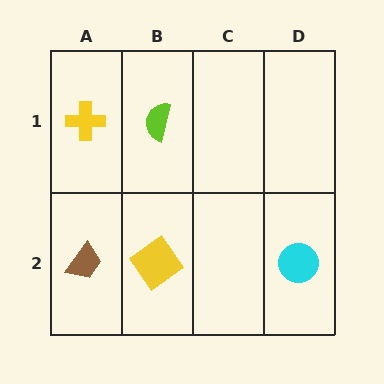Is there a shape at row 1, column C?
No, that cell is empty.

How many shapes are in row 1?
2 shapes.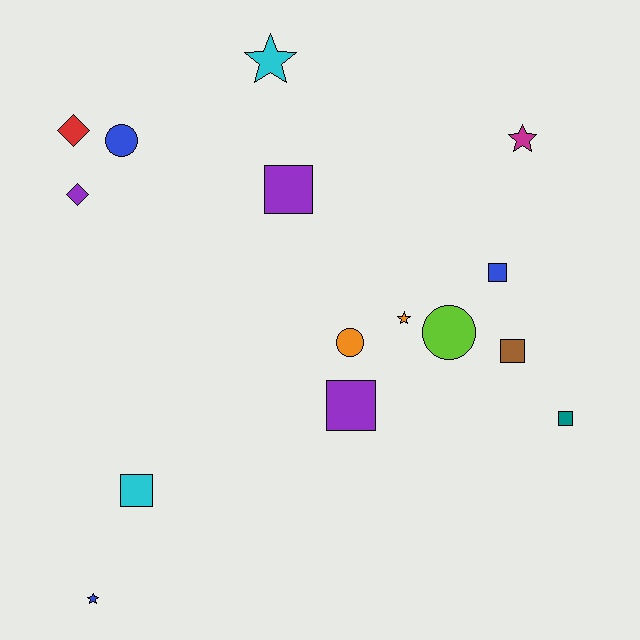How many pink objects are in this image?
There are no pink objects.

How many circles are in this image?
There are 3 circles.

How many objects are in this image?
There are 15 objects.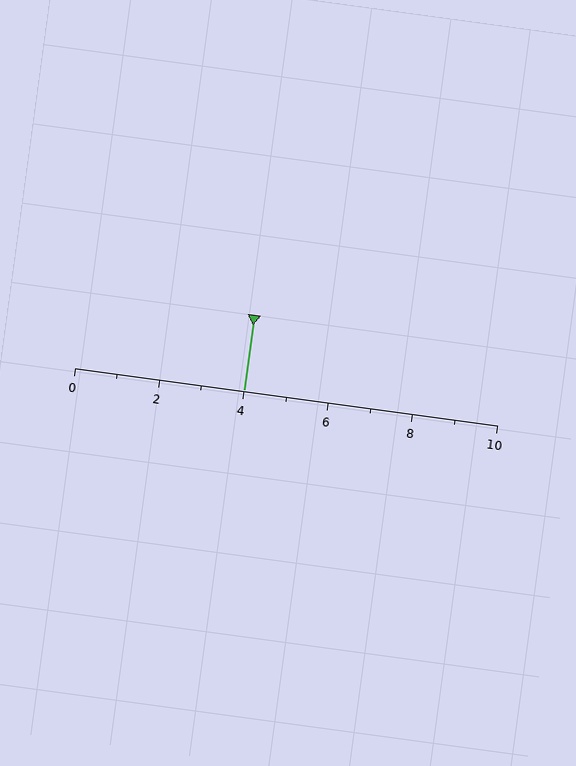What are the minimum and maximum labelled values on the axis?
The axis runs from 0 to 10.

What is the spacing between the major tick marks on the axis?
The major ticks are spaced 2 apart.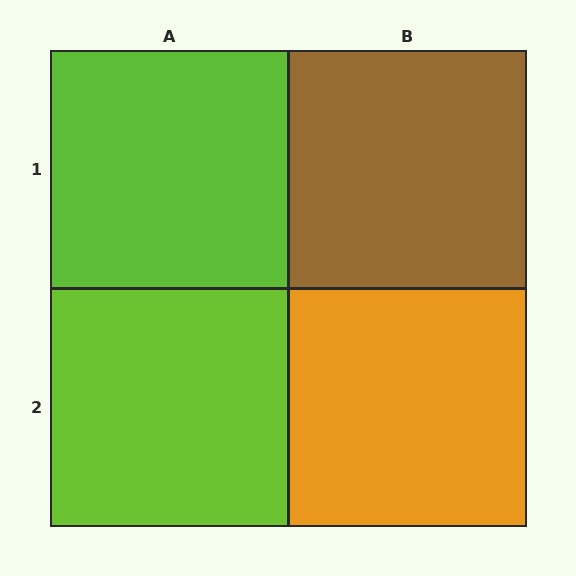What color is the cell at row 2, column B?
Orange.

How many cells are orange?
1 cell is orange.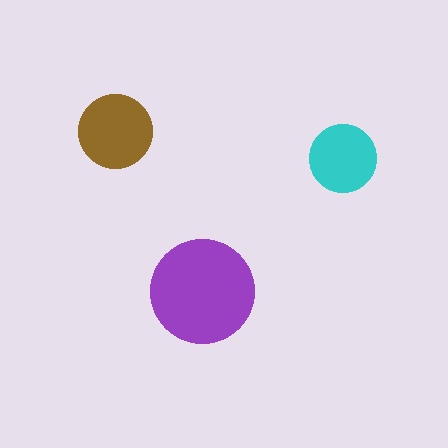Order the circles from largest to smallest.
the purple one, the brown one, the cyan one.